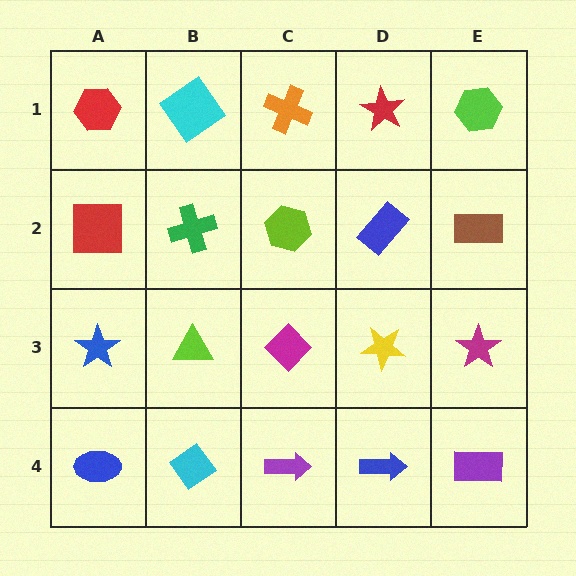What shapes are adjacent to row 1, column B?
A green cross (row 2, column B), a red hexagon (row 1, column A), an orange cross (row 1, column C).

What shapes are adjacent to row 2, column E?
A lime hexagon (row 1, column E), a magenta star (row 3, column E), a blue rectangle (row 2, column D).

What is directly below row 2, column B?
A lime triangle.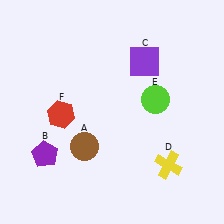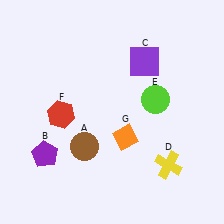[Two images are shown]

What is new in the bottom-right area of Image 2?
An orange diamond (G) was added in the bottom-right area of Image 2.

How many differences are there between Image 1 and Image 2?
There is 1 difference between the two images.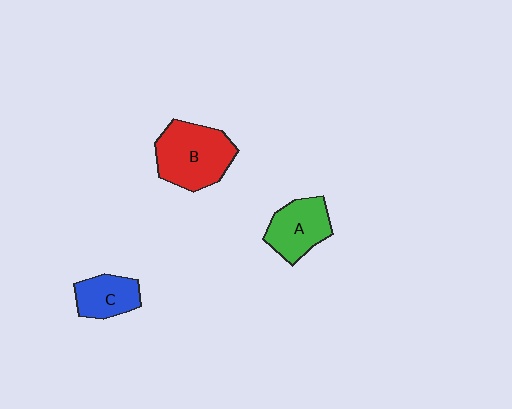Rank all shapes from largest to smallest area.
From largest to smallest: B (red), A (green), C (blue).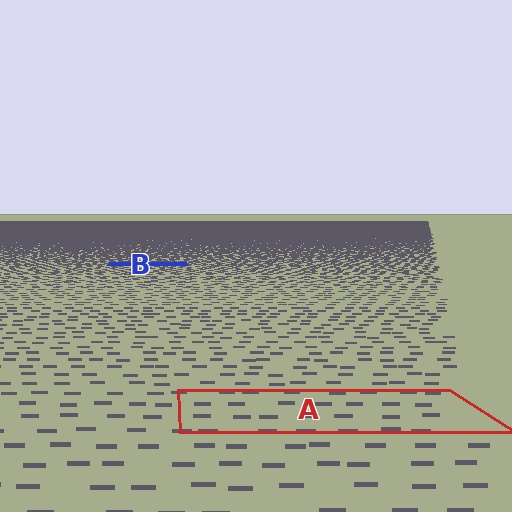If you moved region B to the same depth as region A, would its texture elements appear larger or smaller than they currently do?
They would appear larger. At a closer depth, the same texture elements are projected at a bigger on-screen size.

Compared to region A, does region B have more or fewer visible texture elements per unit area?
Region B has more texture elements per unit area — they are packed more densely because it is farther away.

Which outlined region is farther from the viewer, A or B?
Region B is farther from the viewer — the texture elements inside it appear smaller and more densely packed.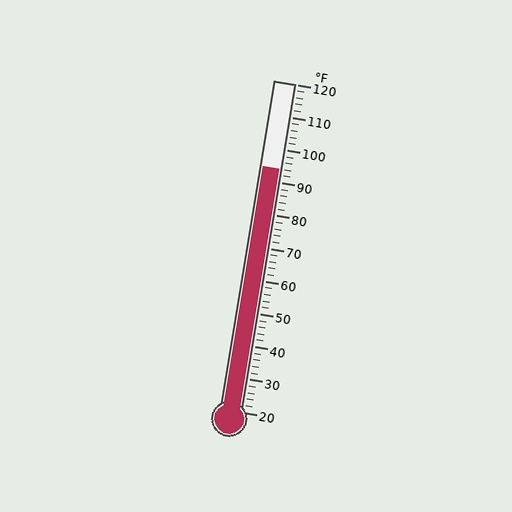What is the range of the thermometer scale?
The thermometer scale ranges from 20°F to 120°F.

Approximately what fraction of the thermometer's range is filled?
The thermometer is filled to approximately 75% of its range.